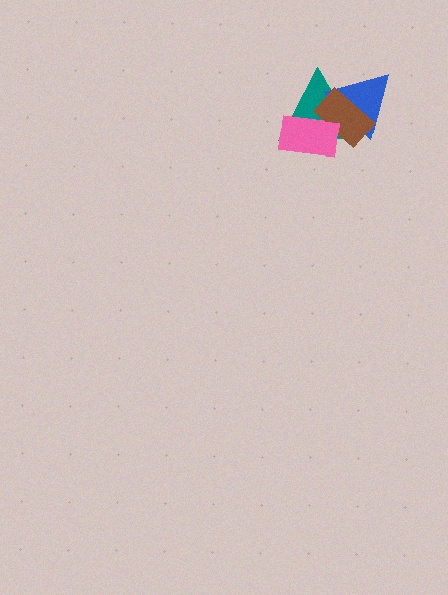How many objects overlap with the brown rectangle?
3 objects overlap with the brown rectangle.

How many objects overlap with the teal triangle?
3 objects overlap with the teal triangle.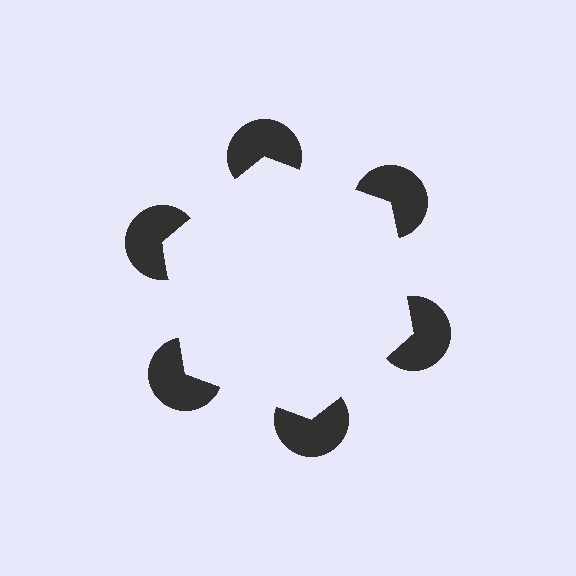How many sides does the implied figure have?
6 sides.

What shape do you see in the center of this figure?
An illusory hexagon — its edges are inferred from the aligned wedge cuts in the pac-man discs, not physically drawn.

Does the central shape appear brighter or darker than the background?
It typically appears slightly brighter than the background, even though no actual brightness change is drawn.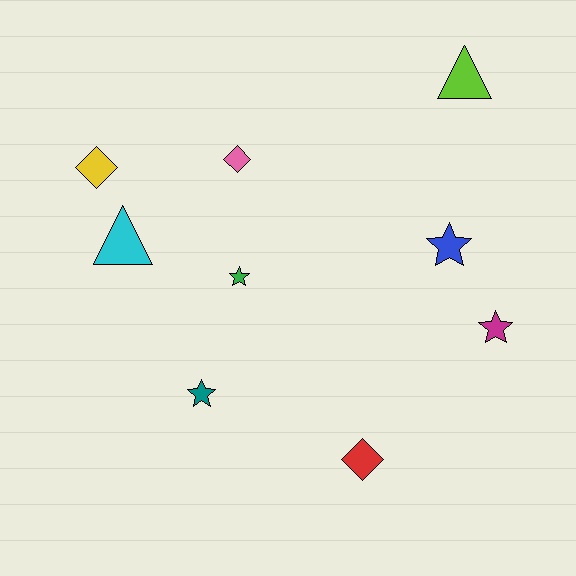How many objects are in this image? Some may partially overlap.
There are 9 objects.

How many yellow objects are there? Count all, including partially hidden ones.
There is 1 yellow object.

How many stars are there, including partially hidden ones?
There are 4 stars.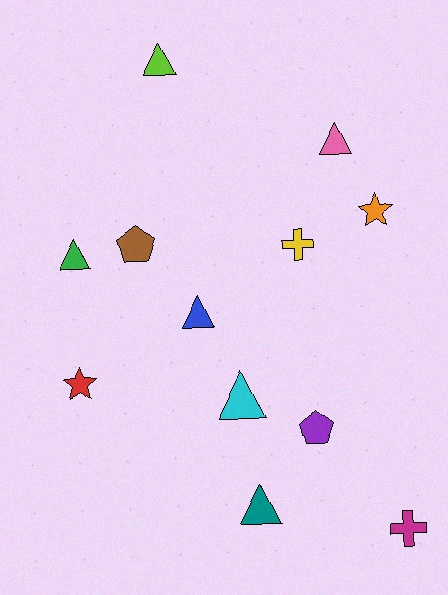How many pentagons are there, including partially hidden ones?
There are 2 pentagons.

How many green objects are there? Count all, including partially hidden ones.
There is 1 green object.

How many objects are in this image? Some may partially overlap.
There are 12 objects.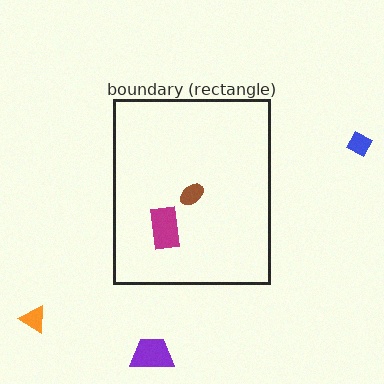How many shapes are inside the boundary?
2 inside, 3 outside.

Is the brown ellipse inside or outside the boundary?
Inside.